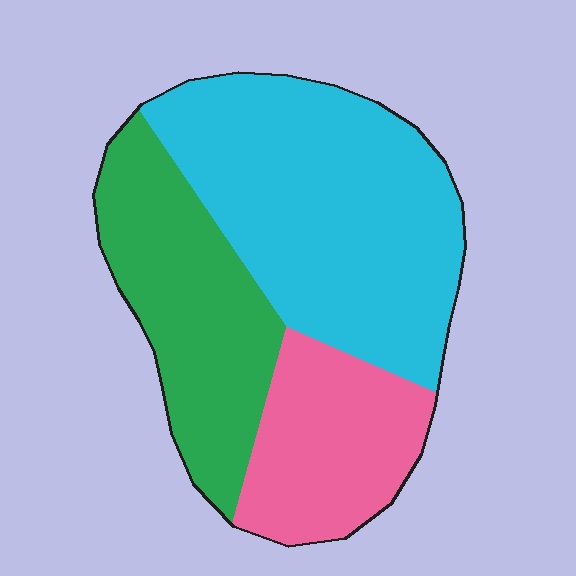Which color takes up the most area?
Cyan, at roughly 50%.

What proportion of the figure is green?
Green covers about 30% of the figure.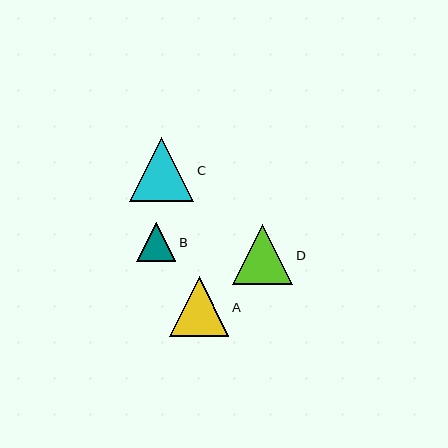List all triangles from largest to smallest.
From largest to smallest: C, D, A, B.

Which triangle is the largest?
Triangle C is the largest with a size of approximately 64 pixels.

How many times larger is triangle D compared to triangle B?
Triangle D is approximately 1.5 times the size of triangle B.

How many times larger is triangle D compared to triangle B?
Triangle D is approximately 1.5 times the size of triangle B.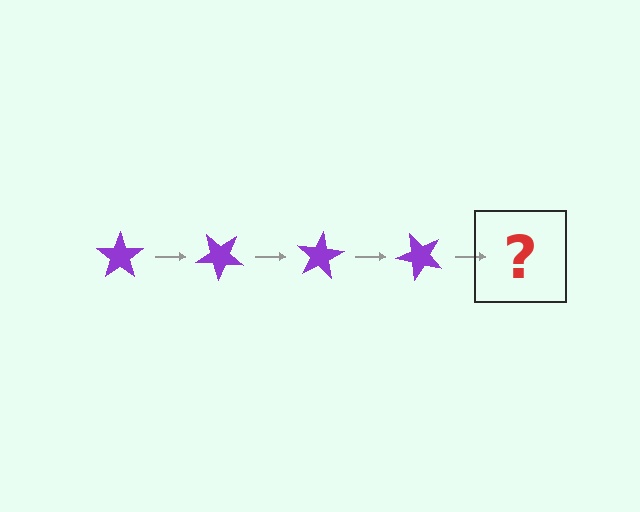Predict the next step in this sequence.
The next step is a purple star rotated 160 degrees.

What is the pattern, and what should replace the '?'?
The pattern is that the star rotates 40 degrees each step. The '?' should be a purple star rotated 160 degrees.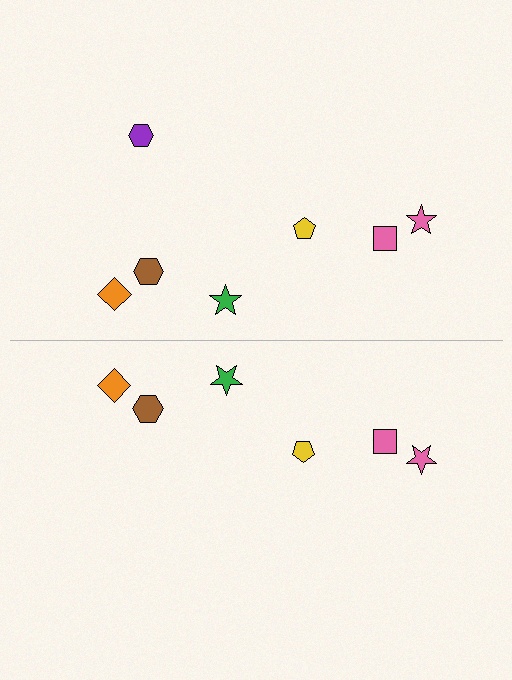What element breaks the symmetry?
A purple hexagon is missing from the bottom side.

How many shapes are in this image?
There are 13 shapes in this image.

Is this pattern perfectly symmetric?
No, the pattern is not perfectly symmetric. A purple hexagon is missing from the bottom side.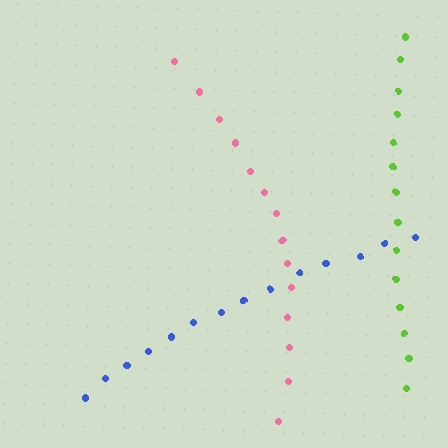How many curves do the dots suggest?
There are 3 distinct paths.